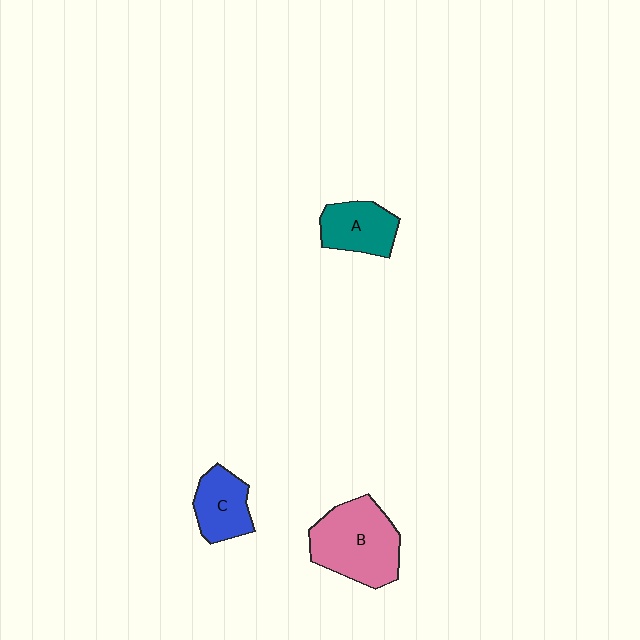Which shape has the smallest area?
Shape C (blue).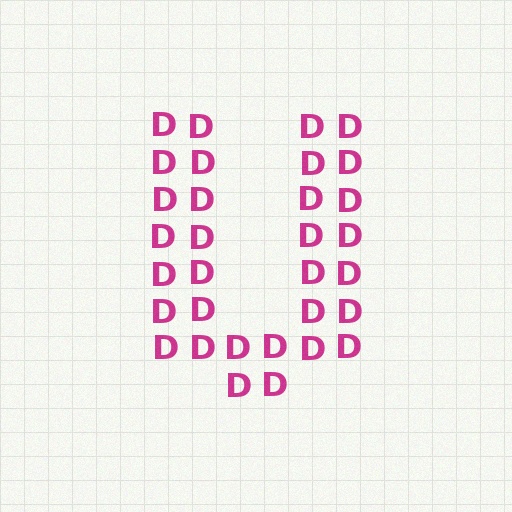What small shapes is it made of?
It is made of small letter D's.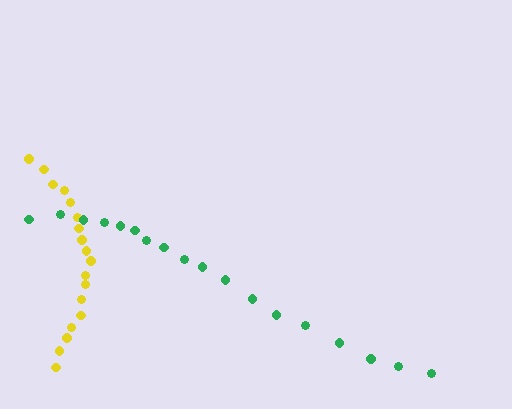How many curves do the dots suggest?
There are 2 distinct paths.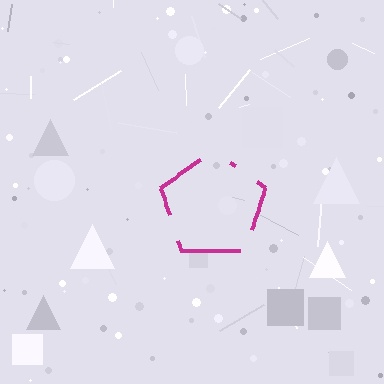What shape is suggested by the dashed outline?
The dashed outline suggests a pentagon.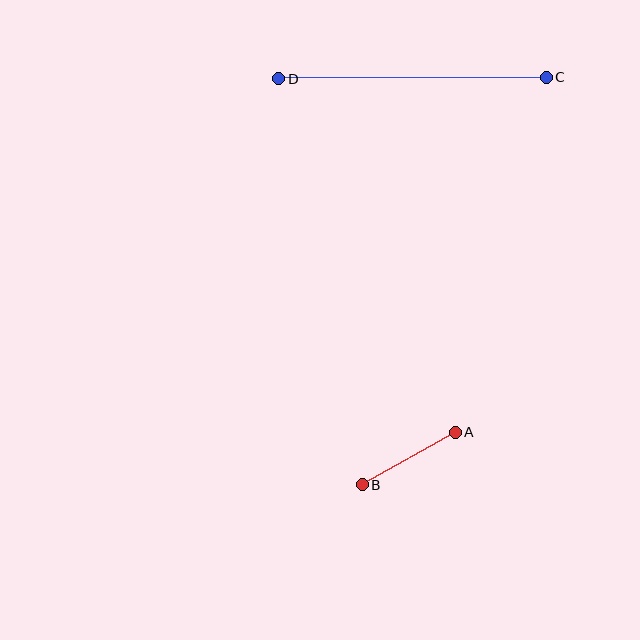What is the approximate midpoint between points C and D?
The midpoint is at approximately (412, 78) pixels.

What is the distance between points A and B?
The distance is approximately 107 pixels.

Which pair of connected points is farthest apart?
Points C and D are farthest apart.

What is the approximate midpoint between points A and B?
The midpoint is at approximately (409, 459) pixels.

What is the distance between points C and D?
The distance is approximately 267 pixels.